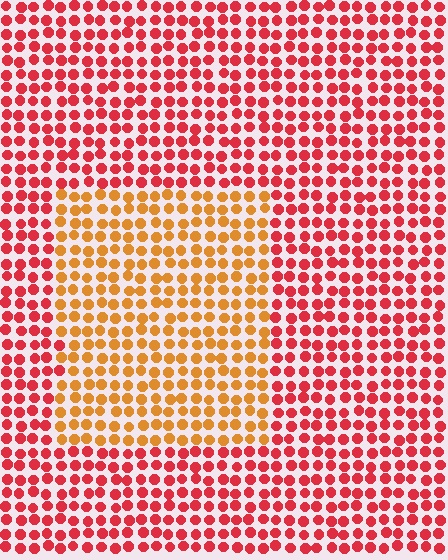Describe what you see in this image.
The image is filled with small red elements in a uniform arrangement. A rectangle-shaped region is visible where the elements are tinted to a slightly different hue, forming a subtle color boundary.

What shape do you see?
I see a rectangle.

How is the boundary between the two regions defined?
The boundary is defined purely by a slight shift in hue (about 39 degrees). Spacing, size, and orientation are identical on both sides.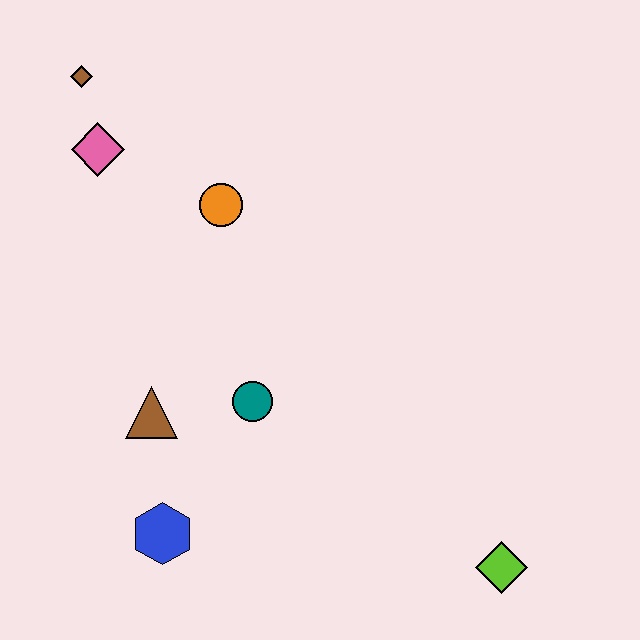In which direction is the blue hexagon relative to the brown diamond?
The blue hexagon is below the brown diamond.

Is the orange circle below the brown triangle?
No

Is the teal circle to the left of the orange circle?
No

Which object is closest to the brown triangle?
The teal circle is closest to the brown triangle.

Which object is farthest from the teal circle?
The brown diamond is farthest from the teal circle.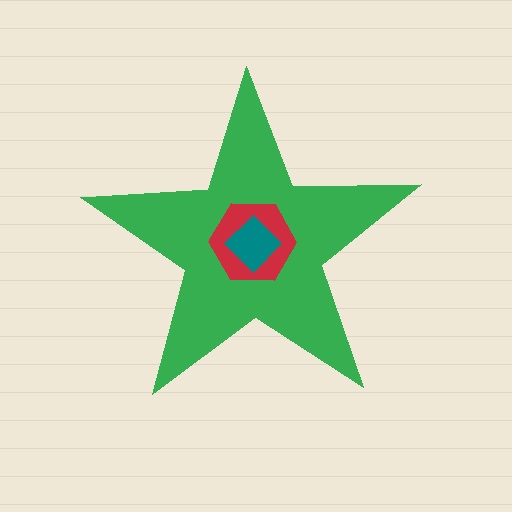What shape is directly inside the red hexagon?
The teal diamond.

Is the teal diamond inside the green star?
Yes.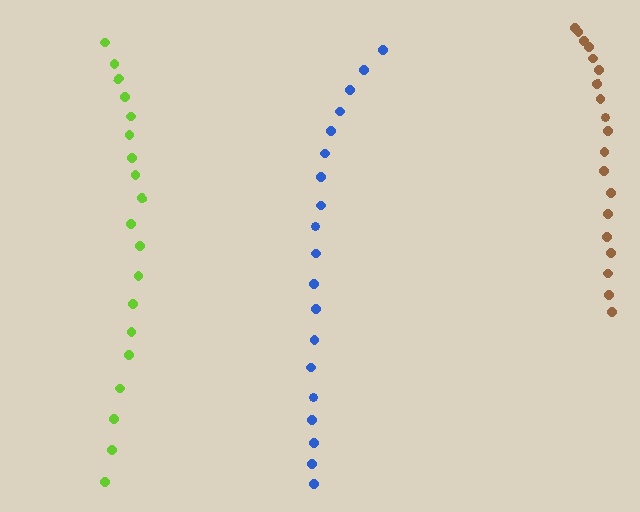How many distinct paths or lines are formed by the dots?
There are 3 distinct paths.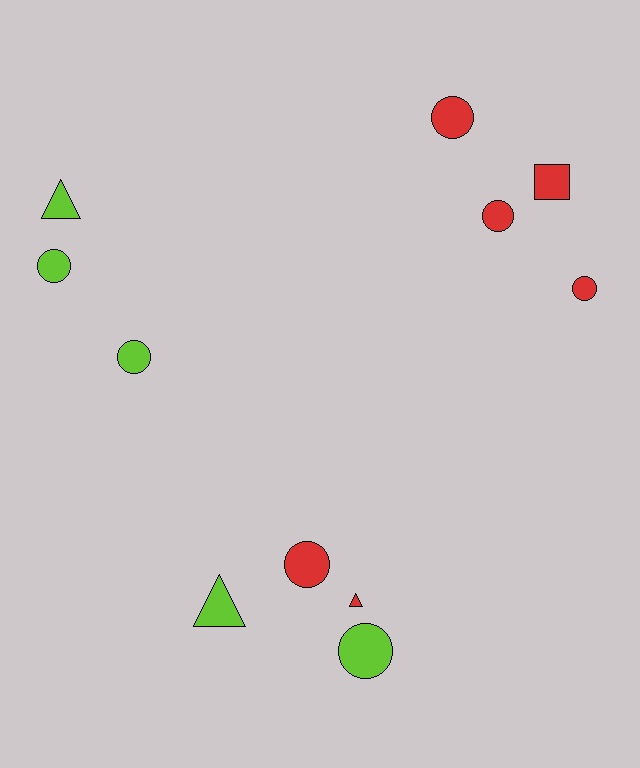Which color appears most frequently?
Red, with 6 objects.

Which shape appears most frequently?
Circle, with 7 objects.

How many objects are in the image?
There are 11 objects.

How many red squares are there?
There is 1 red square.